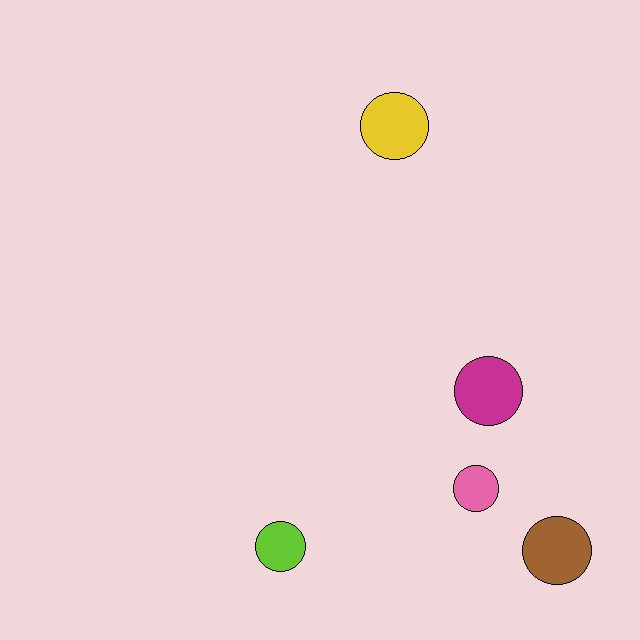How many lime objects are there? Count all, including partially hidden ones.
There is 1 lime object.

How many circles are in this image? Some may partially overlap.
There are 5 circles.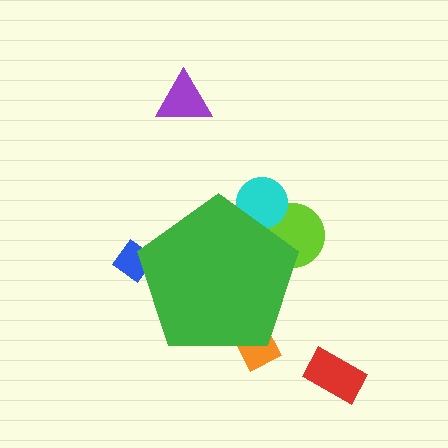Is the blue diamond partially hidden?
Yes, the blue diamond is partially hidden behind the green pentagon.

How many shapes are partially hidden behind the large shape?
4 shapes are partially hidden.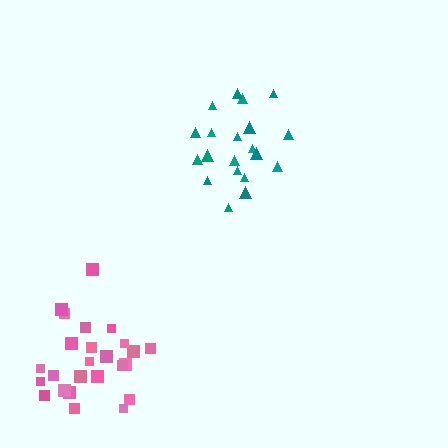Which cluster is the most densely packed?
Teal.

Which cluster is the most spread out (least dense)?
Pink.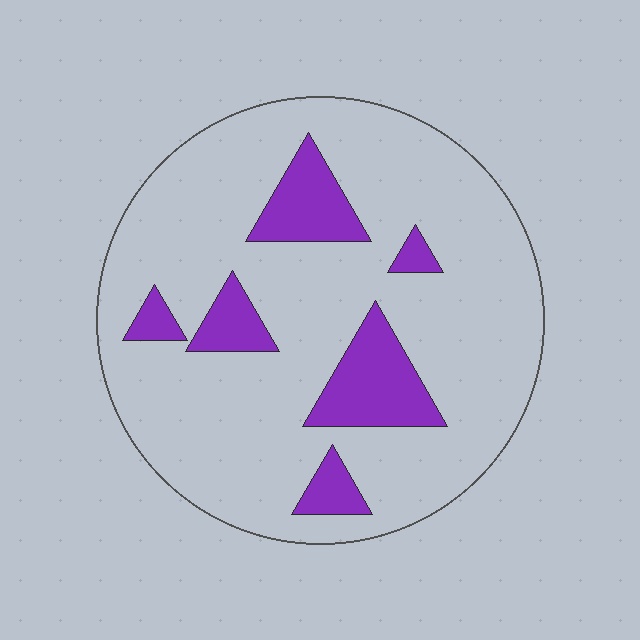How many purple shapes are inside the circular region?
6.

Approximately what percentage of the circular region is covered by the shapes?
Approximately 15%.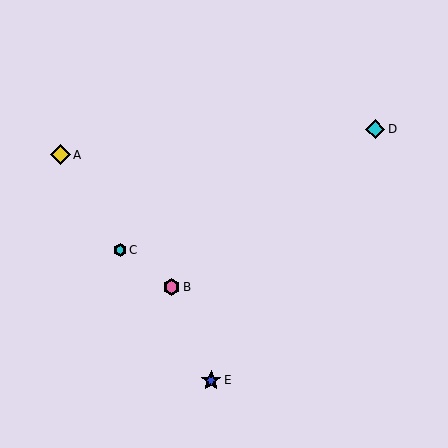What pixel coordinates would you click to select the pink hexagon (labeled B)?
Click at (171, 287) to select the pink hexagon B.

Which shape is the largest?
The blue star (labeled E) is the largest.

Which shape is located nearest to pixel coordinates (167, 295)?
The pink hexagon (labeled B) at (171, 287) is nearest to that location.